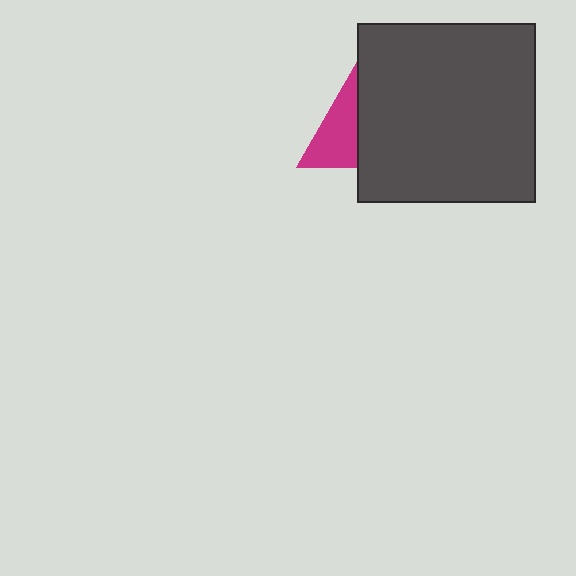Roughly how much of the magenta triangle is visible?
A small part of it is visible (roughly 42%).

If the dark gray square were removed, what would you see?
You would see the complete magenta triangle.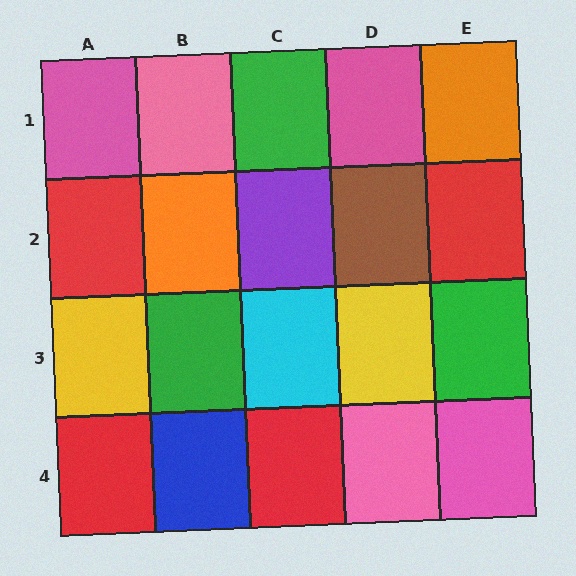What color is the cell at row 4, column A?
Red.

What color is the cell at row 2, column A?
Red.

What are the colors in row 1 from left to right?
Pink, pink, green, pink, orange.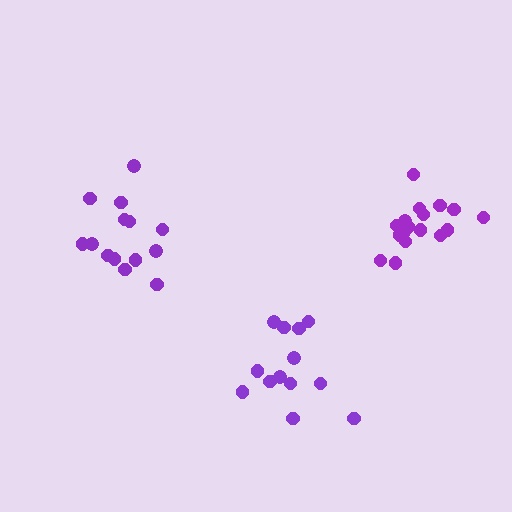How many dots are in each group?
Group 1: 13 dots, Group 2: 14 dots, Group 3: 17 dots (44 total).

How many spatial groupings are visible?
There are 3 spatial groupings.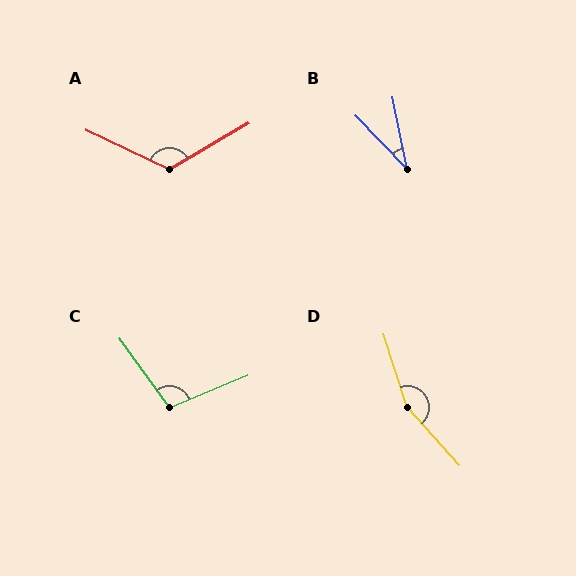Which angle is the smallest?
B, at approximately 33 degrees.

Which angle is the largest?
D, at approximately 156 degrees.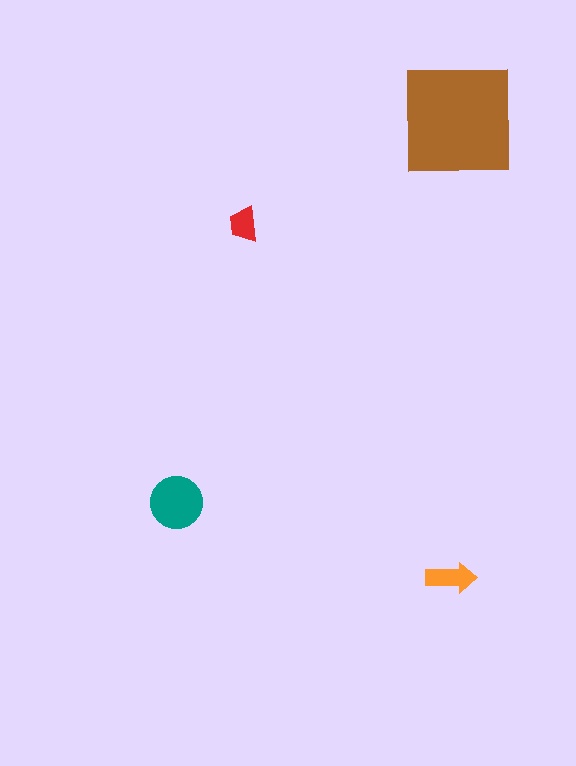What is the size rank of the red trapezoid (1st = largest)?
4th.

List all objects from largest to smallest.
The brown square, the teal circle, the orange arrow, the red trapezoid.